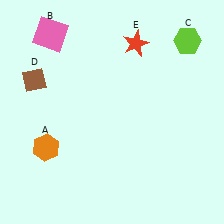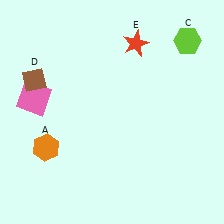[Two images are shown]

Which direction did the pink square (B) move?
The pink square (B) moved down.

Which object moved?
The pink square (B) moved down.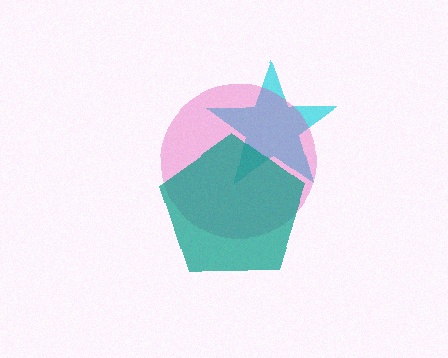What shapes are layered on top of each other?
The layered shapes are: a cyan star, a pink circle, a teal pentagon.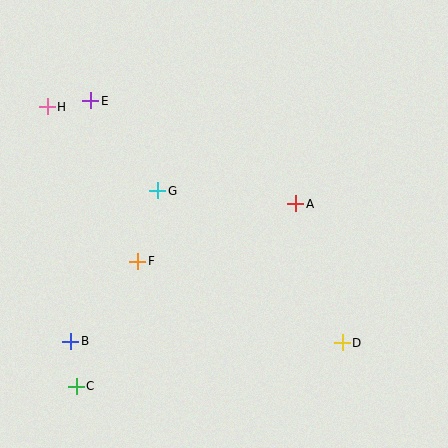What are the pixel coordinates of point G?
Point G is at (158, 191).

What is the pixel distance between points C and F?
The distance between C and F is 139 pixels.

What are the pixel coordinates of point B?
Point B is at (71, 341).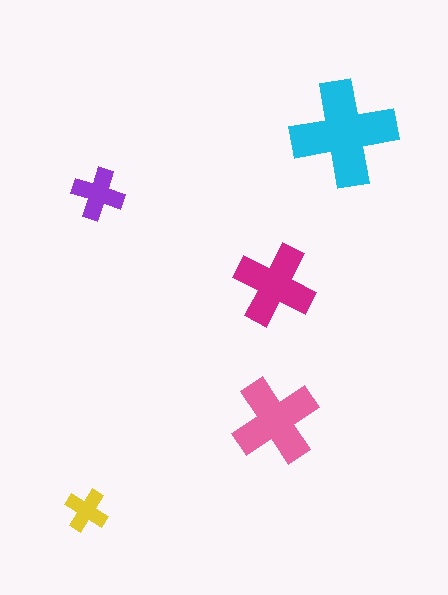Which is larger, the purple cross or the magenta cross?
The magenta one.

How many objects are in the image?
There are 5 objects in the image.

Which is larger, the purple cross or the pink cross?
The pink one.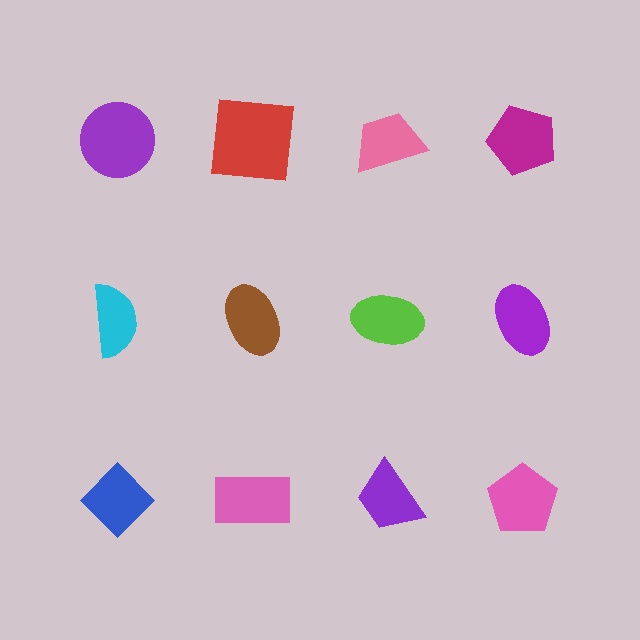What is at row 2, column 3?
A lime ellipse.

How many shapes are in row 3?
4 shapes.